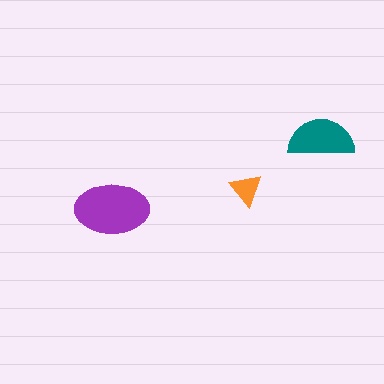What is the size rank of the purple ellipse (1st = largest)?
1st.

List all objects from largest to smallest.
The purple ellipse, the teal semicircle, the orange triangle.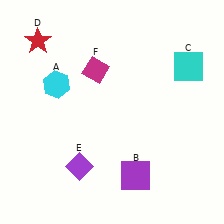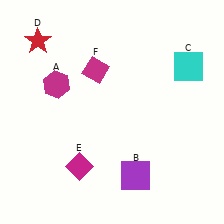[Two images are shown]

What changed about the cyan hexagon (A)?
In Image 1, A is cyan. In Image 2, it changed to magenta.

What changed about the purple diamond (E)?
In Image 1, E is purple. In Image 2, it changed to magenta.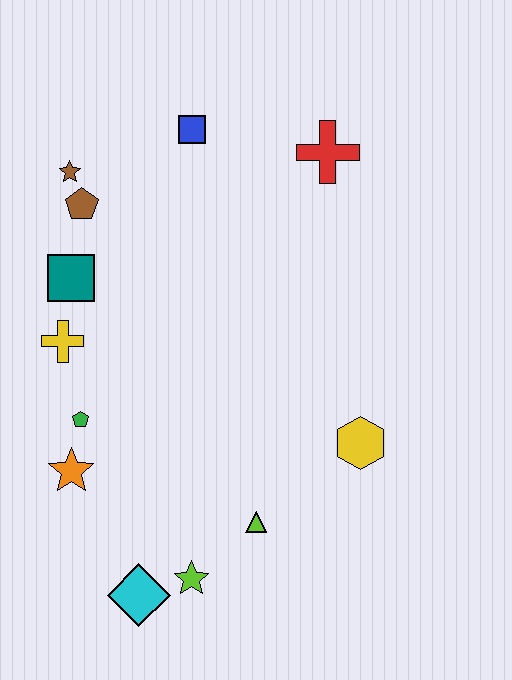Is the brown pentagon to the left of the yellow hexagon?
Yes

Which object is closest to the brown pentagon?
The brown star is closest to the brown pentagon.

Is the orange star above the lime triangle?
Yes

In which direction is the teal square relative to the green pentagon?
The teal square is above the green pentagon.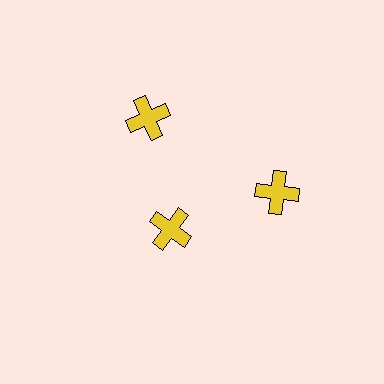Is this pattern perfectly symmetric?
No. The 3 yellow crosses are arranged in a ring, but one element near the 7 o'clock position is pulled inward toward the center, breaking the 3-fold rotational symmetry.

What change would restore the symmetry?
The symmetry would be restored by moving it outward, back onto the ring so that all 3 crosses sit at equal angles and equal distance from the center.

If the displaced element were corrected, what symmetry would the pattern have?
It would have 3-fold rotational symmetry — the pattern would map onto itself every 120 degrees.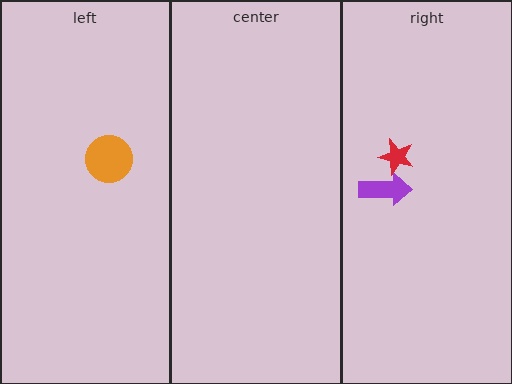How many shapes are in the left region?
1.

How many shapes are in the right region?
2.